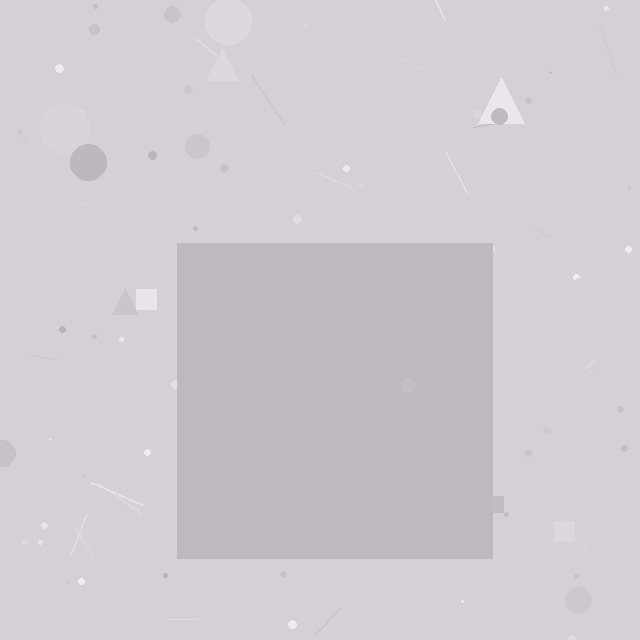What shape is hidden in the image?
A square is hidden in the image.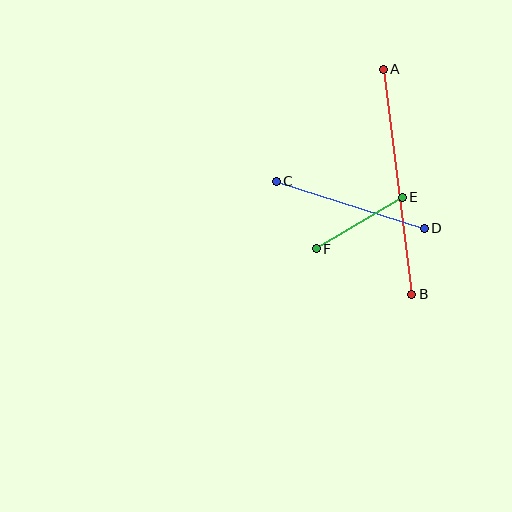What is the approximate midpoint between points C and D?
The midpoint is at approximately (350, 205) pixels.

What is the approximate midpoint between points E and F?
The midpoint is at approximately (359, 223) pixels.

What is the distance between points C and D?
The distance is approximately 155 pixels.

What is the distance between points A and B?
The distance is approximately 227 pixels.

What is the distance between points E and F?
The distance is approximately 100 pixels.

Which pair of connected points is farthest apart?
Points A and B are farthest apart.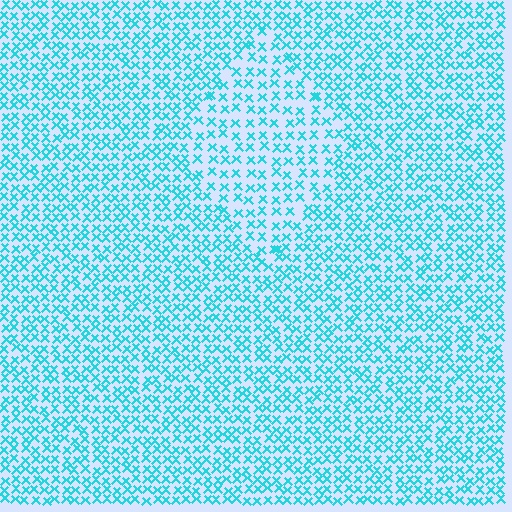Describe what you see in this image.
The image contains small cyan elements arranged at two different densities. A diamond-shaped region is visible where the elements are less densely packed than the surrounding area.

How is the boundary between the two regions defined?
The boundary is defined by a change in element density (approximately 1.6x ratio). All elements are the same color, size, and shape.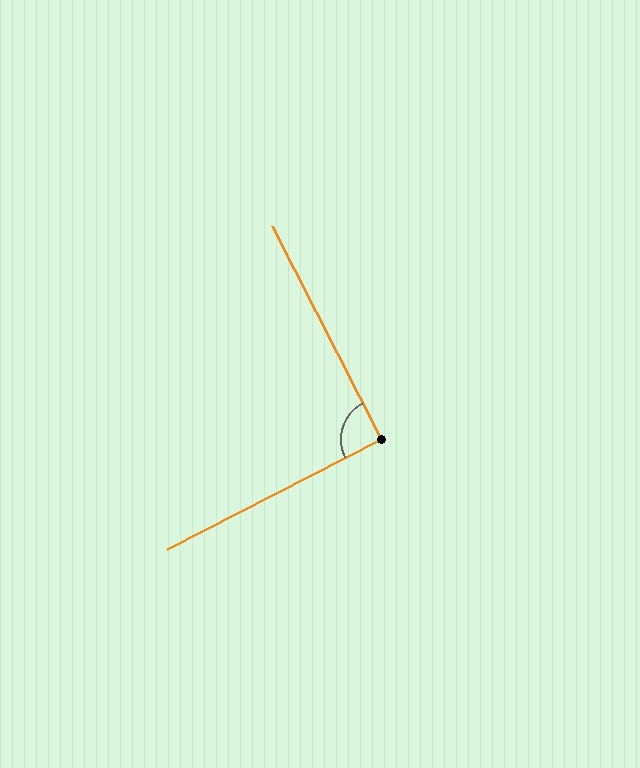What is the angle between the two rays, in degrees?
Approximately 90 degrees.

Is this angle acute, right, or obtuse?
It is approximately a right angle.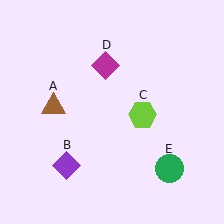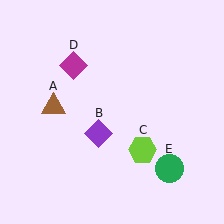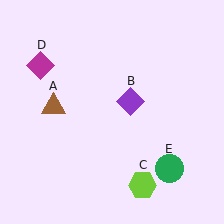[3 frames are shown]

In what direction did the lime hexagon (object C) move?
The lime hexagon (object C) moved down.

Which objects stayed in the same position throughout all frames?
Brown triangle (object A) and green circle (object E) remained stationary.